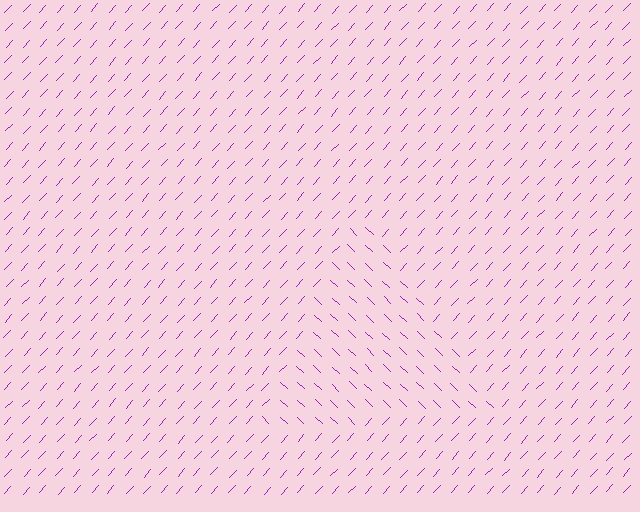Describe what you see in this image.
The image is filled with small purple line segments. A triangle region in the image has lines oriented differently from the surrounding lines, creating a visible texture boundary.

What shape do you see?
I see a triangle.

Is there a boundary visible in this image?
Yes, there is a texture boundary formed by a change in line orientation.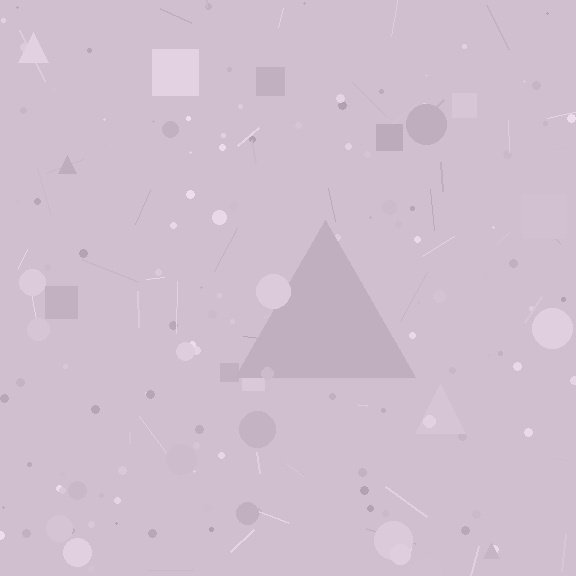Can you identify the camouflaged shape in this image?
The camouflaged shape is a triangle.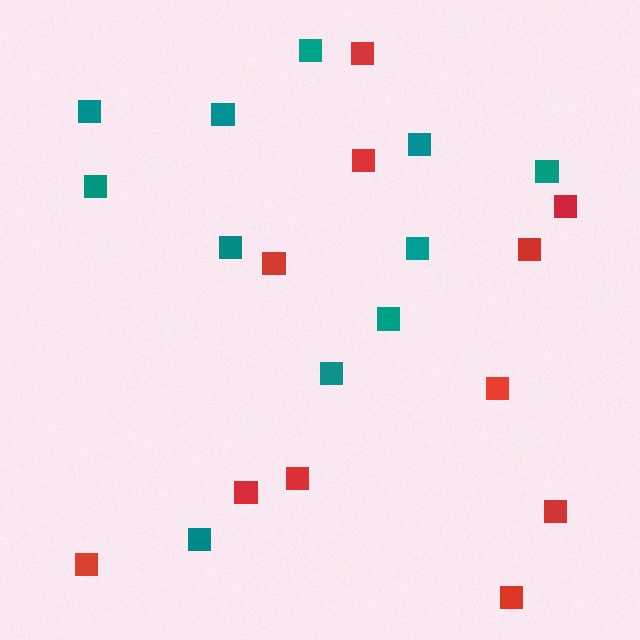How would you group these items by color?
There are 2 groups: one group of teal squares (11) and one group of red squares (11).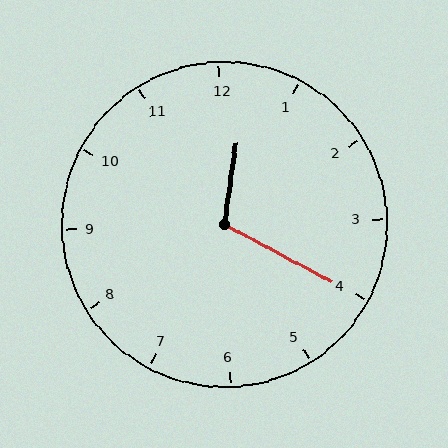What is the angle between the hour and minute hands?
Approximately 110 degrees.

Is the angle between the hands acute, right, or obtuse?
It is obtuse.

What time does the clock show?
12:20.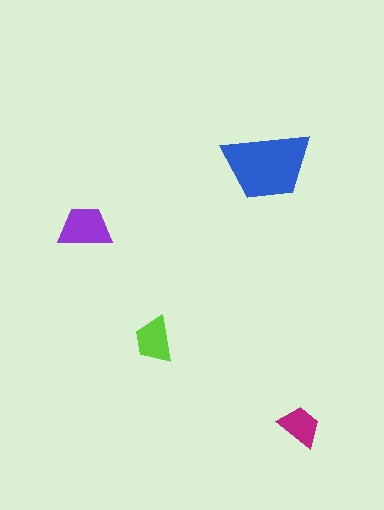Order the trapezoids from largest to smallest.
the blue one, the purple one, the lime one, the magenta one.